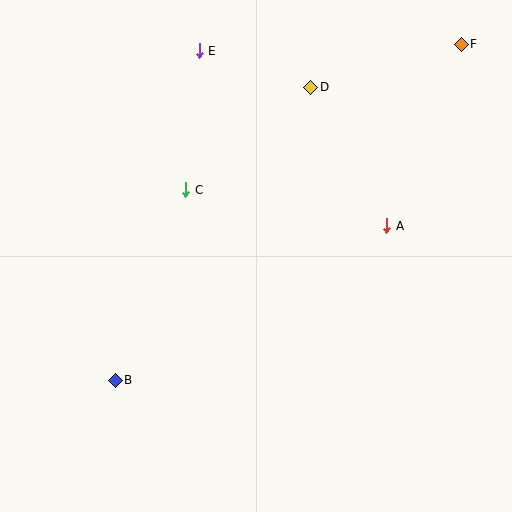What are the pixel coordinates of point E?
Point E is at (199, 51).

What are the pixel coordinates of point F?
Point F is at (461, 44).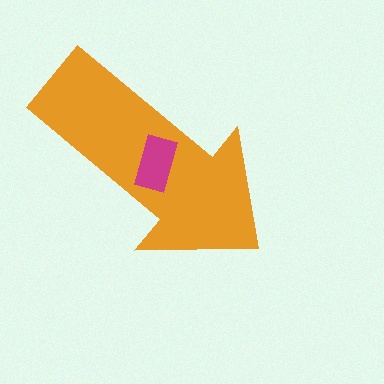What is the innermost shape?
The magenta rectangle.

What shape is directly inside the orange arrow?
The magenta rectangle.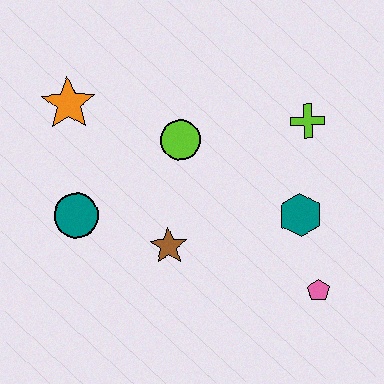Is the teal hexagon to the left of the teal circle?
No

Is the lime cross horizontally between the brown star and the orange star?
No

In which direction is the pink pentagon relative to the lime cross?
The pink pentagon is below the lime cross.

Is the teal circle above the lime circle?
No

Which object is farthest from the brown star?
The lime cross is farthest from the brown star.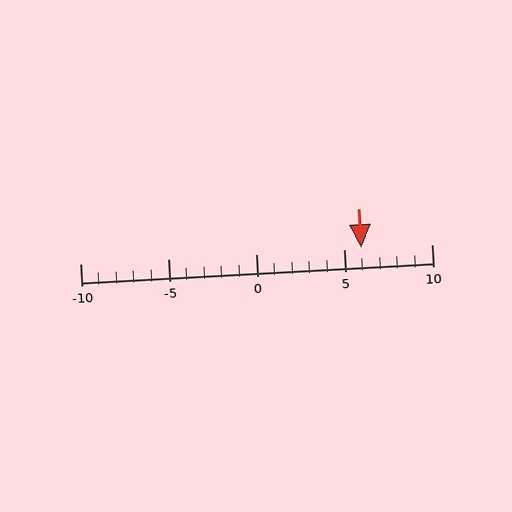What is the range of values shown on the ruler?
The ruler shows values from -10 to 10.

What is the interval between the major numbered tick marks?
The major tick marks are spaced 5 units apart.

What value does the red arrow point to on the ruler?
The red arrow points to approximately 6.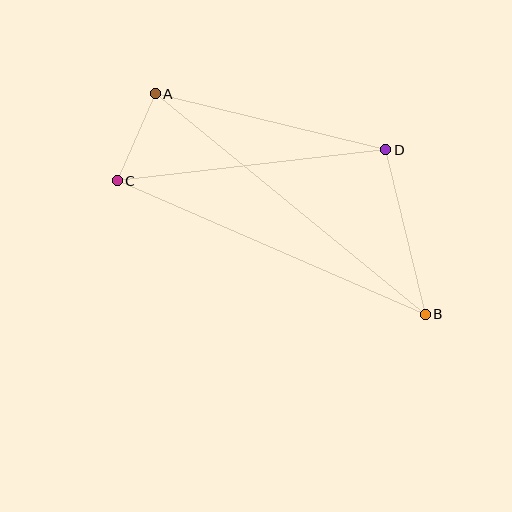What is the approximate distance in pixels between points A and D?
The distance between A and D is approximately 237 pixels.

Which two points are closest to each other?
Points A and C are closest to each other.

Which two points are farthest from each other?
Points A and B are farthest from each other.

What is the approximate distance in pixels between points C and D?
The distance between C and D is approximately 270 pixels.